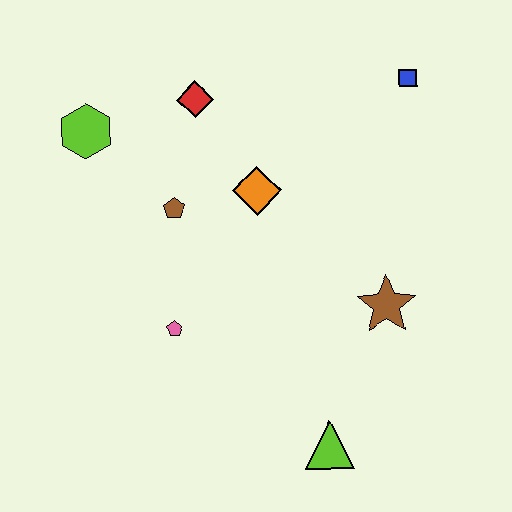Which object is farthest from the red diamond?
The lime triangle is farthest from the red diamond.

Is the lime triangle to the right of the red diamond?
Yes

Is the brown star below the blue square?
Yes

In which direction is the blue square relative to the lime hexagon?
The blue square is to the right of the lime hexagon.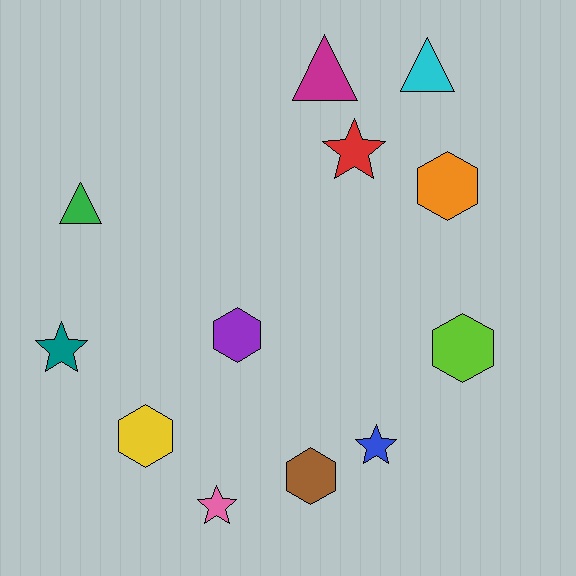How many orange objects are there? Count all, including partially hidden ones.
There is 1 orange object.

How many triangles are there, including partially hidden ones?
There are 3 triangles.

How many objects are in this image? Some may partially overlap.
There are 12 objects.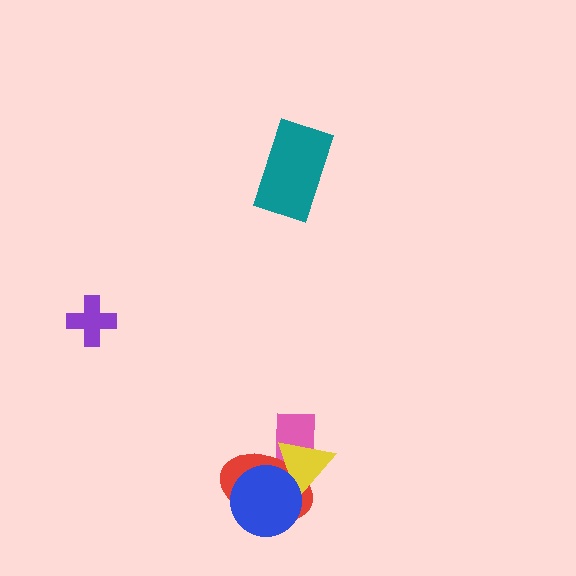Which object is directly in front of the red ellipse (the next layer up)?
The yellow triangle is directly in front of the red ellipse.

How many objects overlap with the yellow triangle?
3 objects overlap with the yellow triangle.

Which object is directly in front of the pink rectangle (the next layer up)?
The red ellipse is directly in front of the pink rectangle.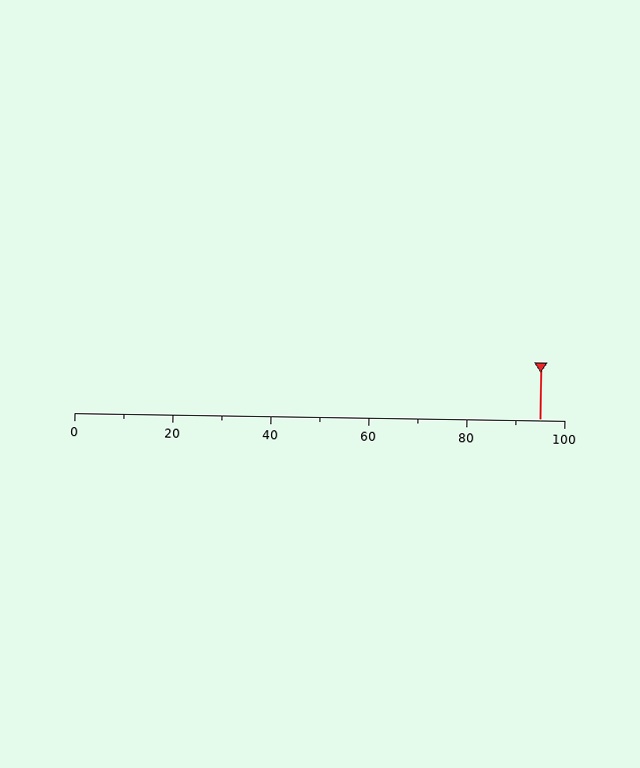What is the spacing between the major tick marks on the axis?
The major ticks are spaced 20 apart.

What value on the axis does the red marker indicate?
The marker indicates approximately 95.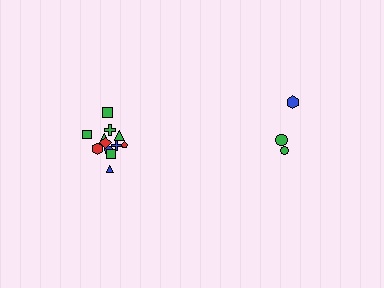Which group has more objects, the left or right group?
The left group.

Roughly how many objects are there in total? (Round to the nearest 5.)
Roughly 15 objects in total.